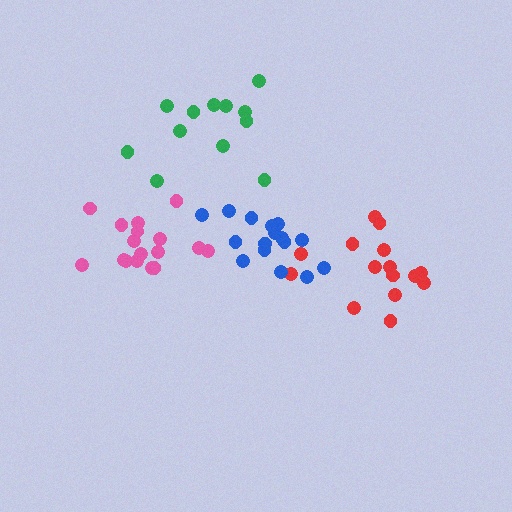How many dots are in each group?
Group 1: 15 dots, Group 2: 12 dots, Group 3: 17 dots, Group 4: 16 dots (60 total).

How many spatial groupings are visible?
There are 4 spatial groupings.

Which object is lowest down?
The red cluster is bottommost.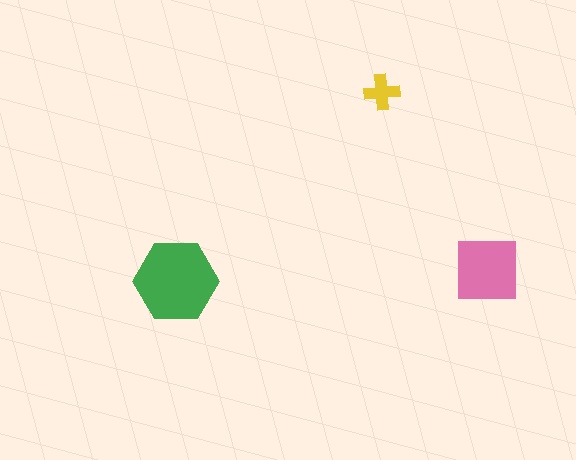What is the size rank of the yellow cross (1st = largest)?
3rd.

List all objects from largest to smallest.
The green hexagon, the pink square, the yellow cross.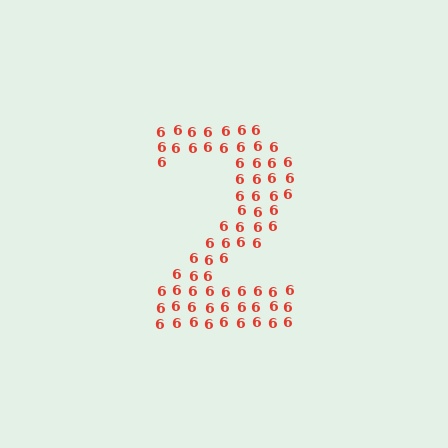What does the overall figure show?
The overall figure shows the digit 2.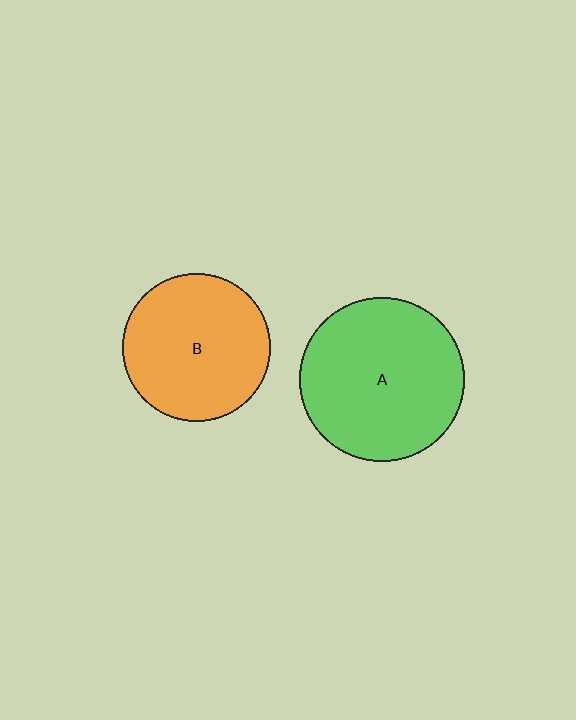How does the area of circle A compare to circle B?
Approximately 1.2 times.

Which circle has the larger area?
Circle A (green).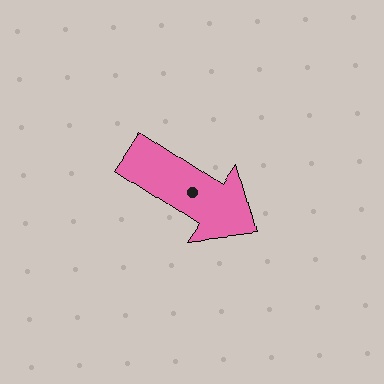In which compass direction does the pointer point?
Southeast.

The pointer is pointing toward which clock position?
Roughly 4 o'clock.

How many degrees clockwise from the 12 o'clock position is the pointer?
Approximately 124 degrees.